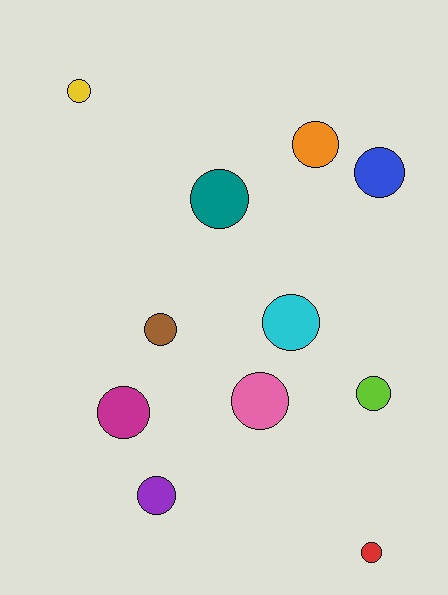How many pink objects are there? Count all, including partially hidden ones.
There is 1 pink object.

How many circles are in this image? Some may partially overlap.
There are 11 circles.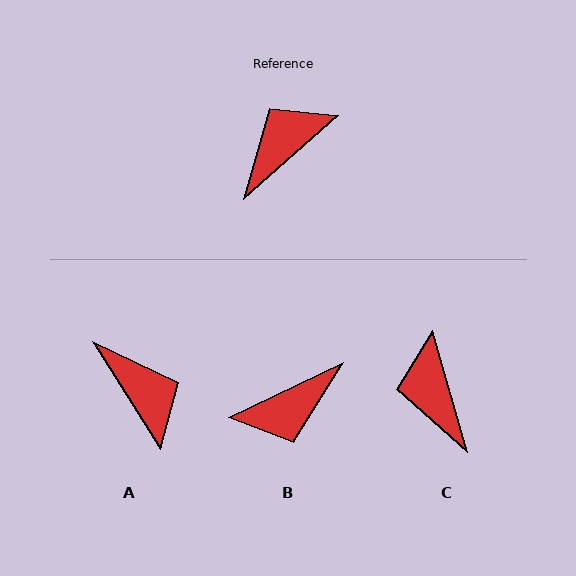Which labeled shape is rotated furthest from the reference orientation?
B, about 164 degrees away.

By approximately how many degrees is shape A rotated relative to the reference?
Approximately 100 degrees clockwise.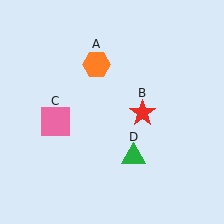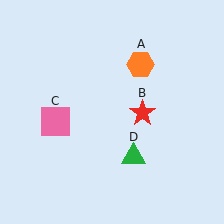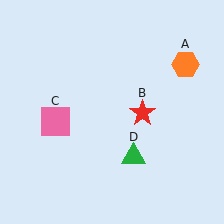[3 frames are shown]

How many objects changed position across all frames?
1 object changed position: orange hexagon (object A).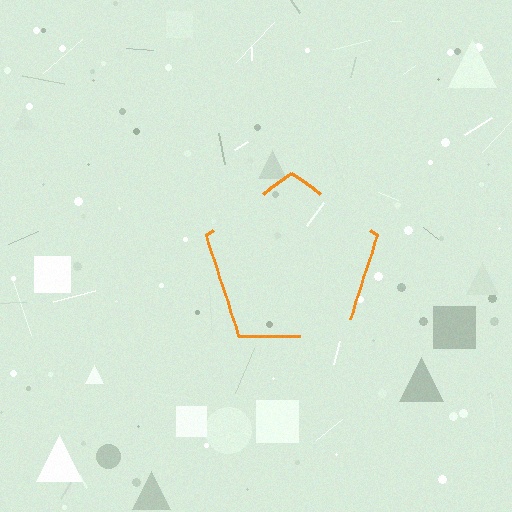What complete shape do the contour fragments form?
The contour fragments form a pentagon.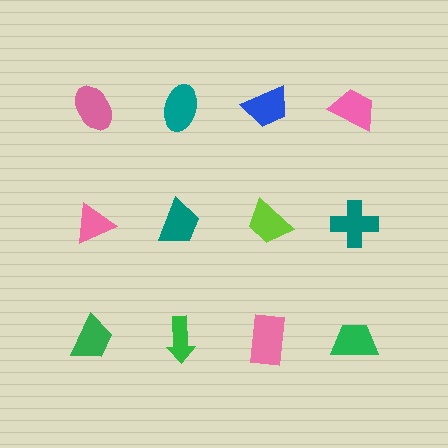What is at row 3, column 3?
A pink rectangle.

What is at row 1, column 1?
A pink ellipse.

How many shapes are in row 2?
4 shapes.